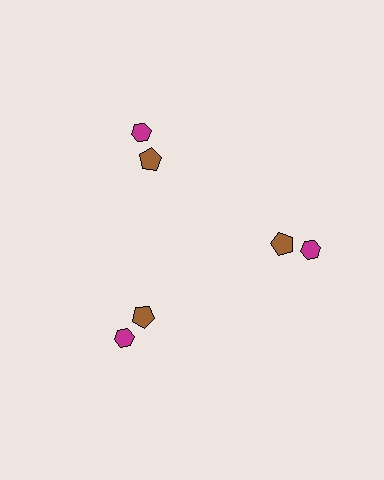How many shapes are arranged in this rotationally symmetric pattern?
There are 6 shapes, arranged in 3 groups of 2.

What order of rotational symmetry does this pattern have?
This pattern has 3-fold rotational symmetry.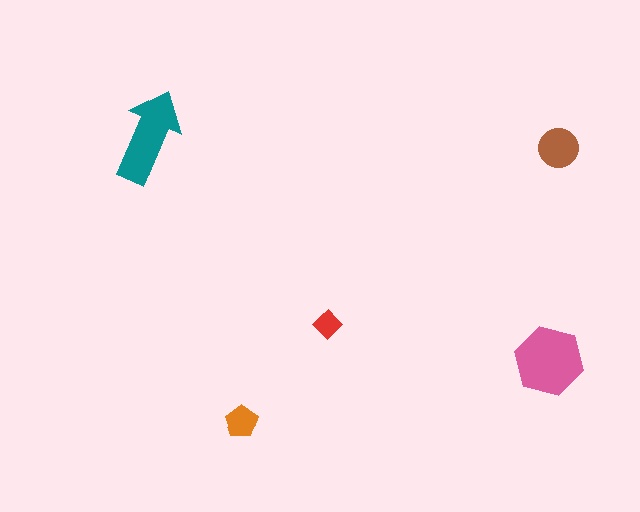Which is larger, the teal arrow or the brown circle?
The teal arrow.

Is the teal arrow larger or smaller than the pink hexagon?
Smaller.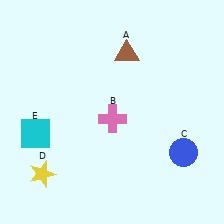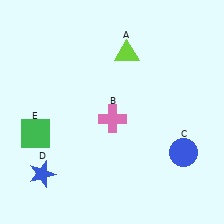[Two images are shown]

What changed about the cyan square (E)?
In Image 1, E is cyan. In Image 2, it changed to green.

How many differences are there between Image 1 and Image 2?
There are 3 differences between the two images.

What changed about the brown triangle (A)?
In Image 1, A is brown. In Image 2, it changed to lime.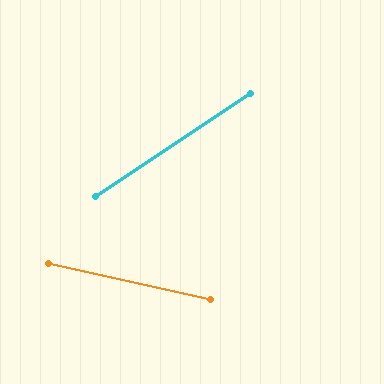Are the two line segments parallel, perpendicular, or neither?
Neither parallel nor perpendicular — they differ by about 46°.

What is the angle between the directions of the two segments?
Approximately 46 degrees.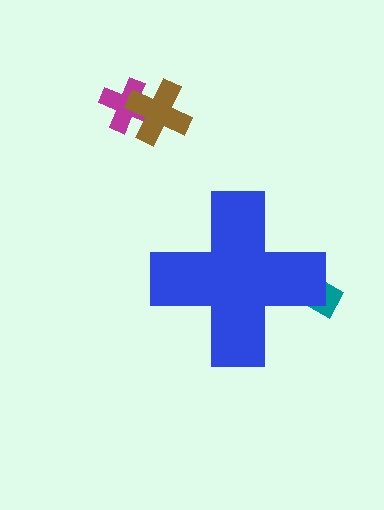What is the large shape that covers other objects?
A blue cross.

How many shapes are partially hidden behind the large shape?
1 shape is partially hidden.